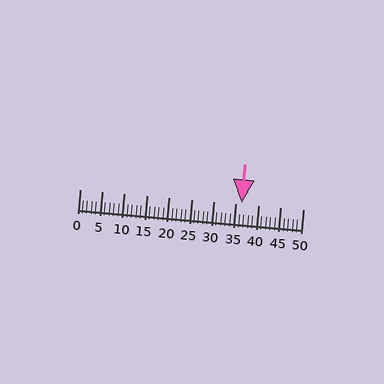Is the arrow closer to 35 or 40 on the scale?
The arrow is closer to 35.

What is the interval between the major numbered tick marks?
The major tick marks are spaced 5 units apart.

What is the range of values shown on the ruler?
The ruler shows values from 0 to 50.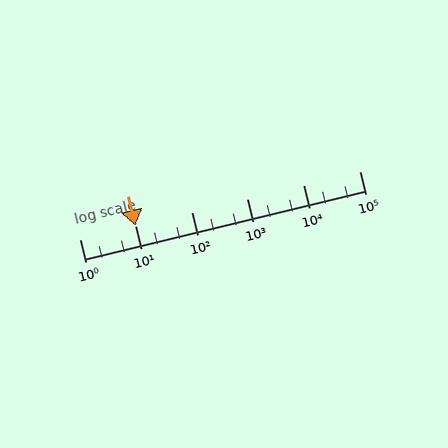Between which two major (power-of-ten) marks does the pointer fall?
The pointer is between 10 and 100.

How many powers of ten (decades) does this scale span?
The scale spans 5 decades, from 1 to 100000.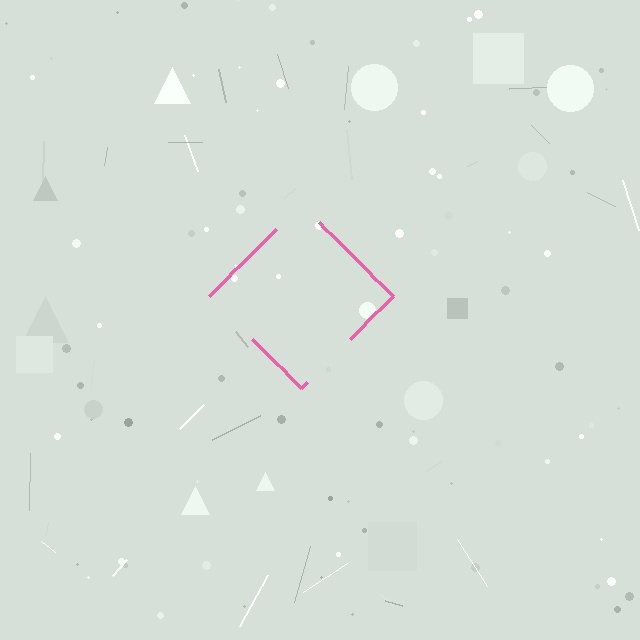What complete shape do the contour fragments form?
The contour fragments form a diamond.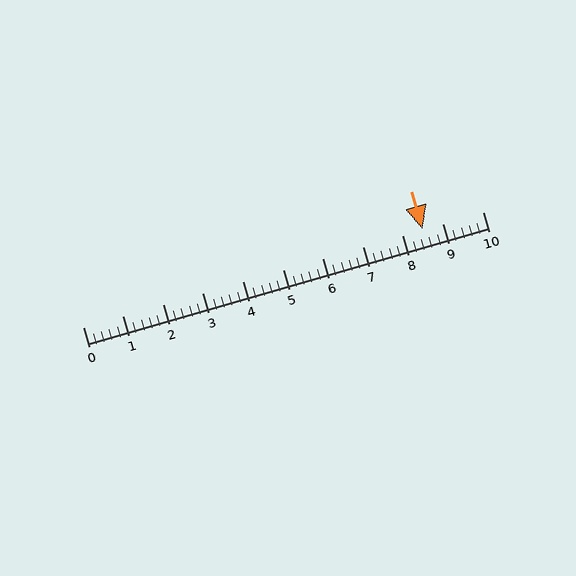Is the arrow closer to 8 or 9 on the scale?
The arrow is closer to 9.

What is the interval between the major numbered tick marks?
The major tick marks are spaced 1 units apart.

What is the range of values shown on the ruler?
The ruler shows values from 0 to 10.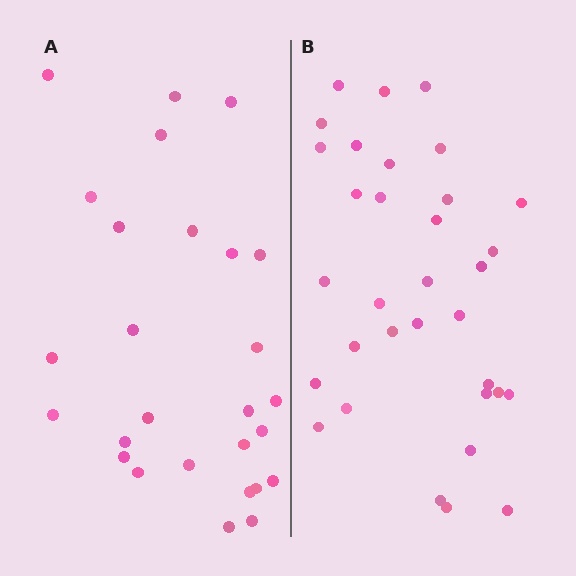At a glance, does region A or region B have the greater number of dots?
Region B (the right region) has more dots.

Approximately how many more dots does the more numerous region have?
Region B has about 6 more dots than region A.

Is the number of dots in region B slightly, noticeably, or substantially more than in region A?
Region B has only slightly more — the two regions are fairly close. The ratio is roughly 1.2 to 1.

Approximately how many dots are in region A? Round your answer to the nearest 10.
About 30 dots. (The exact count is 27, which rounds to 30.)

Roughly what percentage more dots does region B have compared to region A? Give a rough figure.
About 20% more.